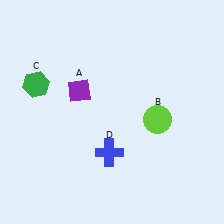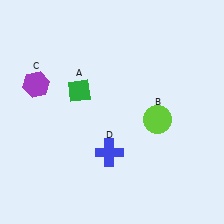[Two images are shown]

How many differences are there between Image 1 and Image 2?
There are 2 differences between the two images.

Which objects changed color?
A changed from purple to green. C changed from green to purple.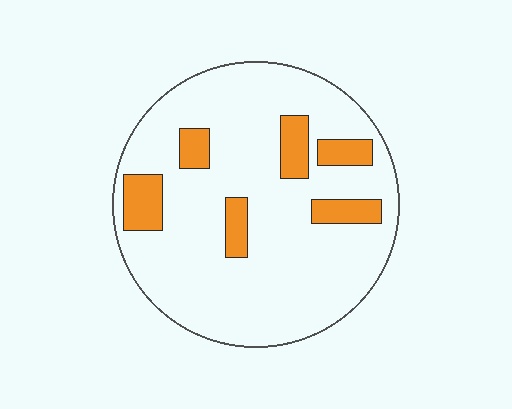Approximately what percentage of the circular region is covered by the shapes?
Approximately 15%.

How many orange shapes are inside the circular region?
6.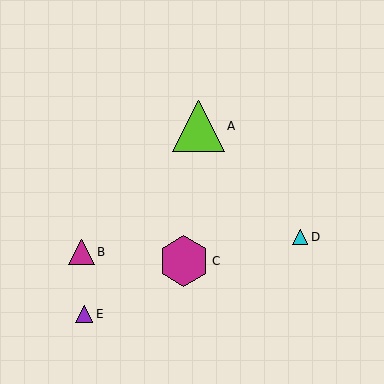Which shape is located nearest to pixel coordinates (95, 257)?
The magenta triangle (labeled B) at (81, 252) is nearest to that location.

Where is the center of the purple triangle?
The center of the purple triangle is at (84, 314).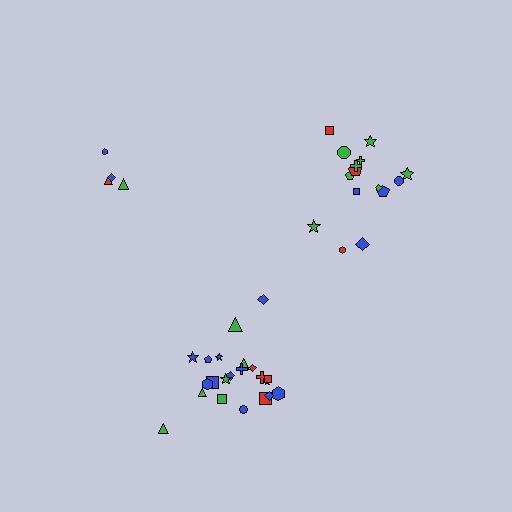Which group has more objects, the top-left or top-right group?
The top-right group.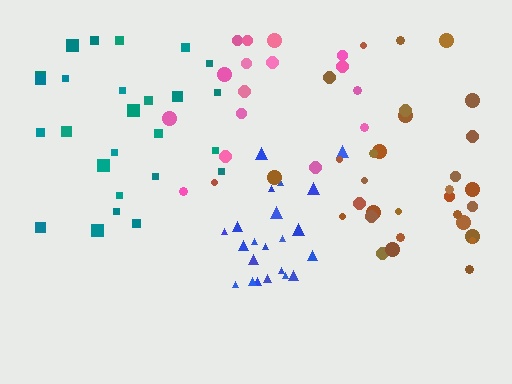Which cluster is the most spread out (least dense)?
Pink.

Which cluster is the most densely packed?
Blue.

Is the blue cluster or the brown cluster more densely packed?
Blue.